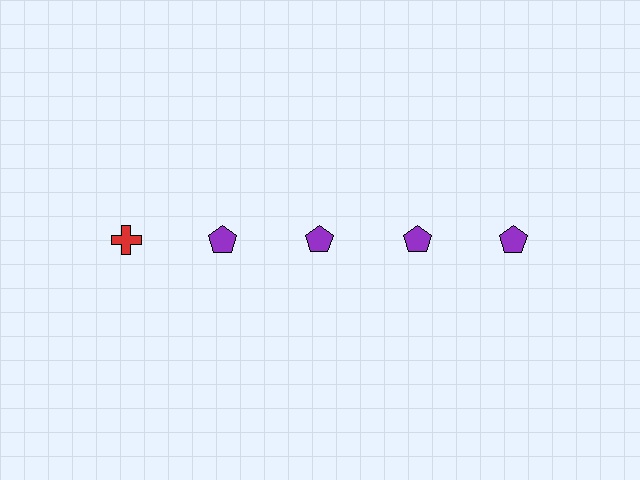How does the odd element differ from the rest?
It differs in both color (red instead of purple) and shape (cross instead of pentagon).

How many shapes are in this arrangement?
There are 5 shapes arranged in a grid pattern.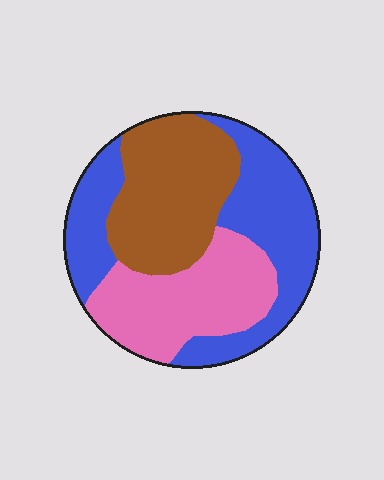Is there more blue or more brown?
Blue.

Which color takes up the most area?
Blue, at roughly 40%.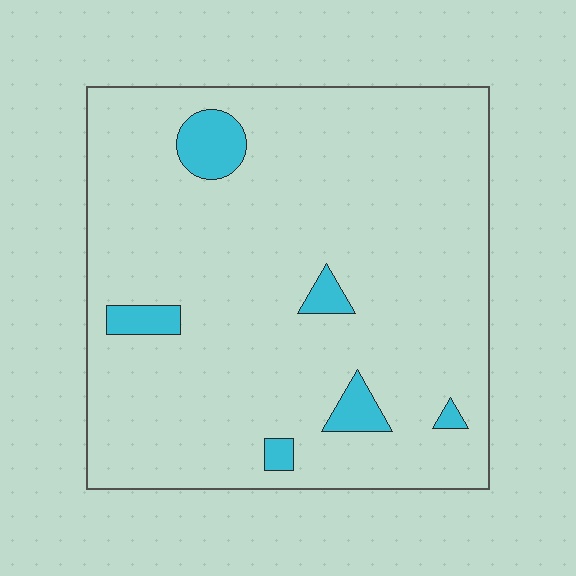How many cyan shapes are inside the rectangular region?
6.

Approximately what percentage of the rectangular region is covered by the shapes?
Approximately 5%.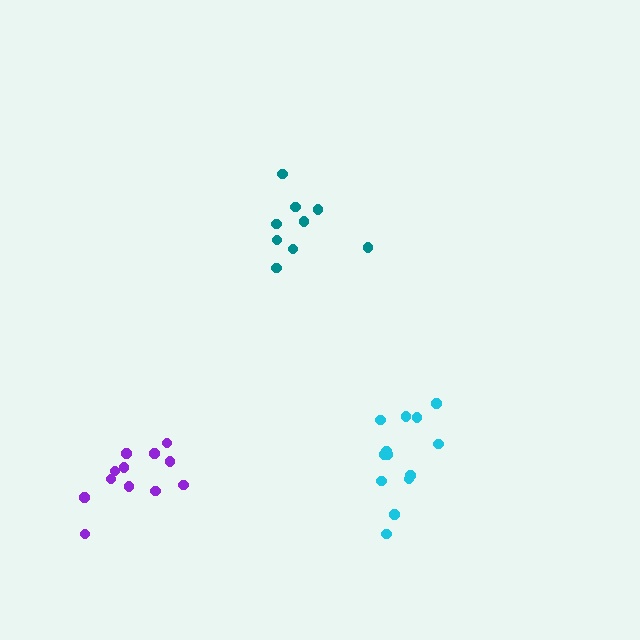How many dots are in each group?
Group 1: 9 dots, Group 2: 12 dots, Group 3: 13 dots (34 total).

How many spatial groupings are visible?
There are 3 spatial groupings.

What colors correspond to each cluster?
The clusters are colored: teal, purple, cyan.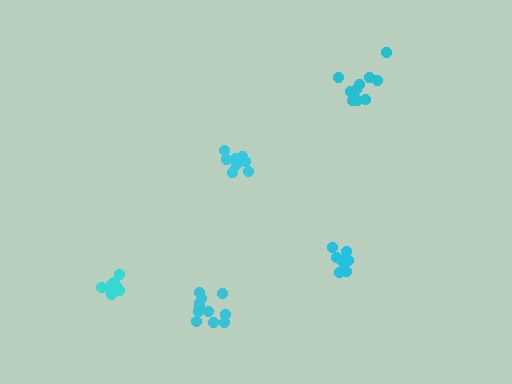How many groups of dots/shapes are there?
There are 5 groups.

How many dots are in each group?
Group 1: 8 dots, Group 2: 11 dots, Group 3: 9 dots, Group 4: 8 dots, Group 5: 10 dots (46 total).